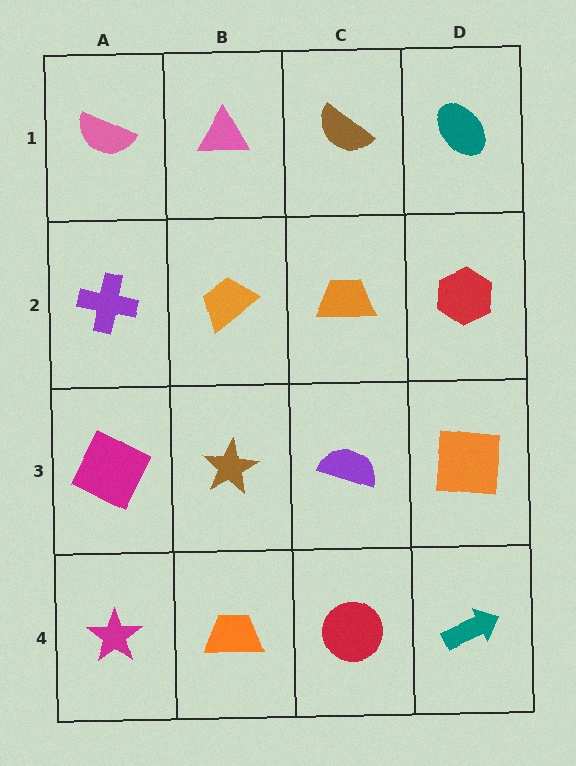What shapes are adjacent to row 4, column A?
A magenta square (row 3, column A), an orange trapezoid (row 4, column B).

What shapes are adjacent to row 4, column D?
An orange square (row 3, column D), a red circle (row 4, column C).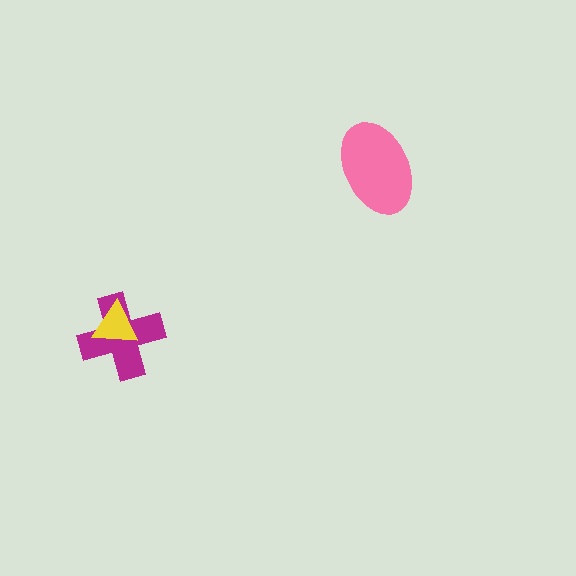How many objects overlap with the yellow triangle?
1 object overlaps with the yellow triangle.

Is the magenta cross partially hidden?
Yes, it is partially covered by another shape.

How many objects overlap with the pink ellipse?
0 objects overlap with the pink ellipse.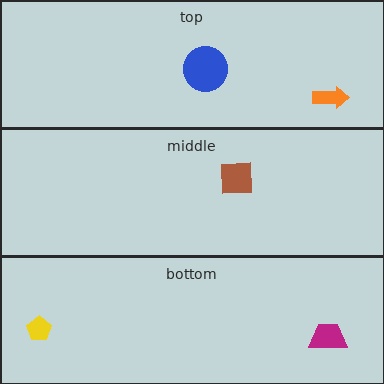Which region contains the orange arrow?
The top region.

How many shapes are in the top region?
2.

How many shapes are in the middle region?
1.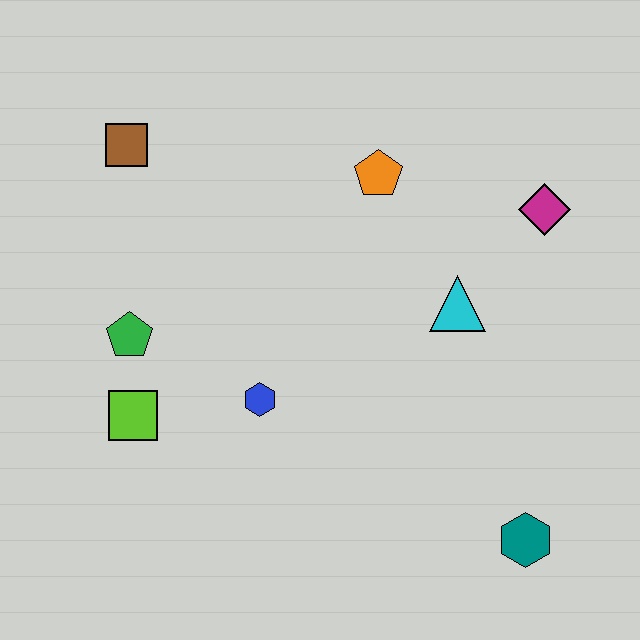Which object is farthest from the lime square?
The magenta diamond is farthest from the lime square.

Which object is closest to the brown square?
The green pentagon is closest to the brown square.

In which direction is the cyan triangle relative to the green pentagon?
The cyan triangle is to the right of the green pentagon.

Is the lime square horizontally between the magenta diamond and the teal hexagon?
No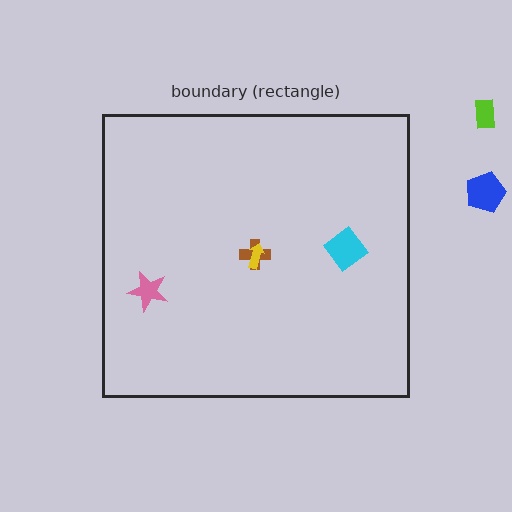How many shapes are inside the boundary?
4 inside, 2 outside.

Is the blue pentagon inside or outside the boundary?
Outside.